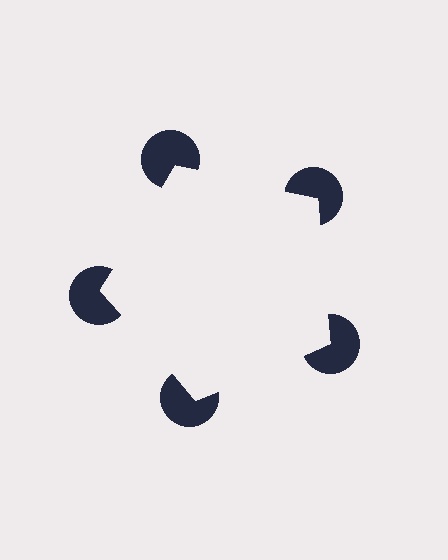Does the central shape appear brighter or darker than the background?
It typically appears slightly brighter than the background, even though no actual brightness change is drawn.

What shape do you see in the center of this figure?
An illusory pentagon — its edges are inferred from the aligned wedge cuts in the pac-man discs, not physically drawn.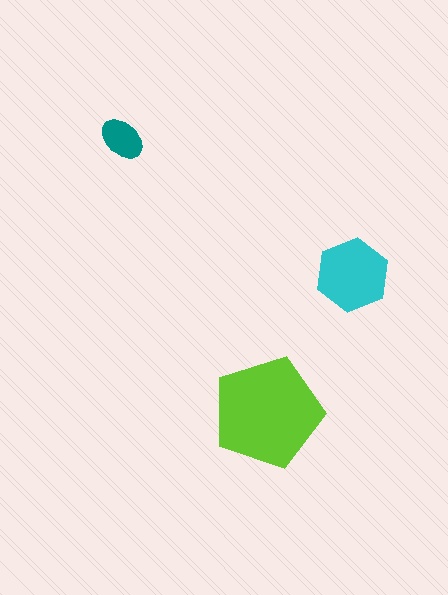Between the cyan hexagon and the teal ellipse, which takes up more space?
The cyan hexagon.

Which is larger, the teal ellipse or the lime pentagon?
The lime pentagon.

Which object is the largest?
The lime pentagon.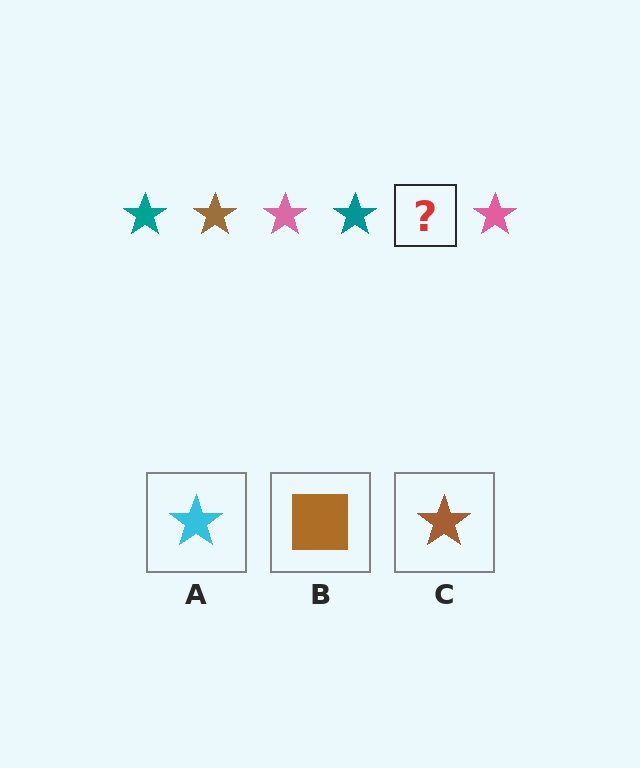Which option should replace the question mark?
Option C.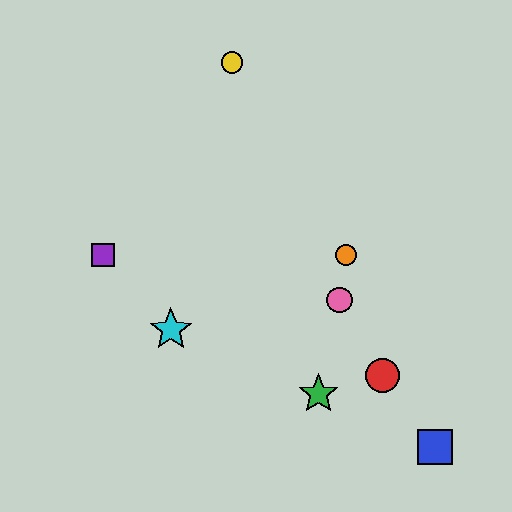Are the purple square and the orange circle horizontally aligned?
Yes, both are at y≈255.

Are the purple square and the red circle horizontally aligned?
No, the purple square is at y≈255 and the red circle is at y≈375.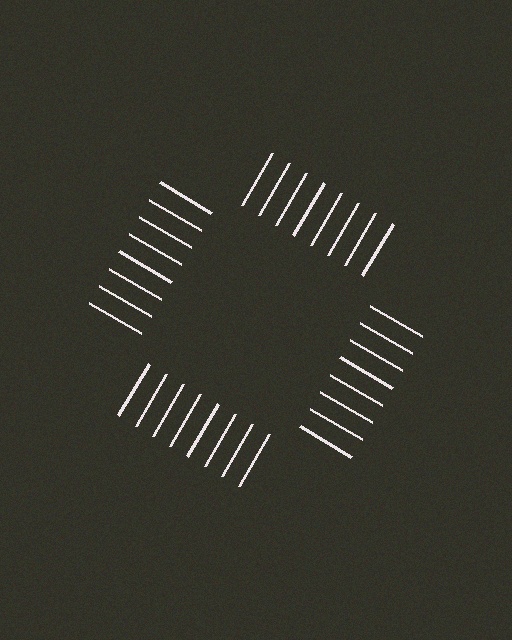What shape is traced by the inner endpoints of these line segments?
An illusory square — the line segments terminate on its edges but no continuous stroke is drawn.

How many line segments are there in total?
32 — 8 along each of the 4 edges.